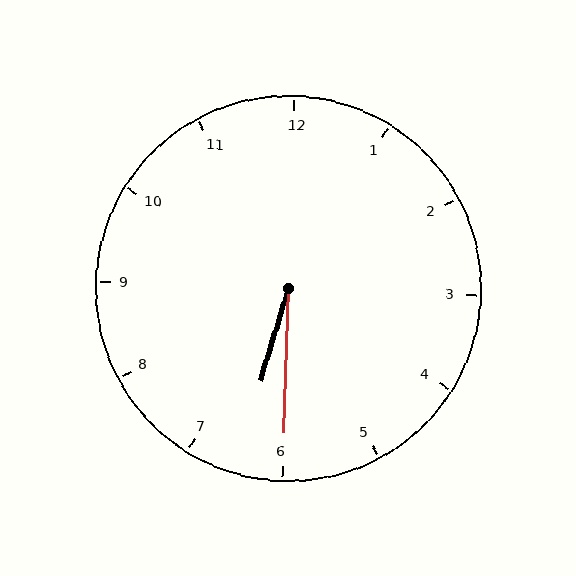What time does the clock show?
6:30.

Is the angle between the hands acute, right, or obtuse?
It is acute.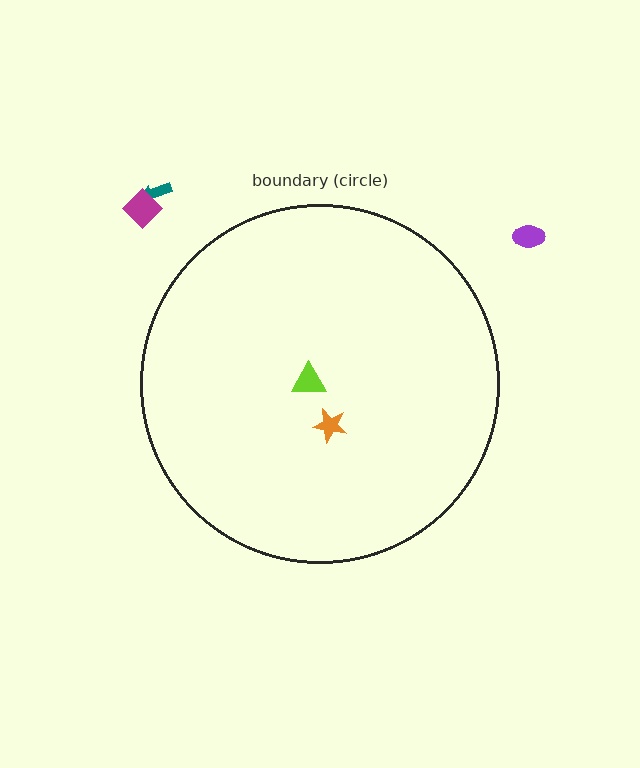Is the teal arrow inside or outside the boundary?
Outside.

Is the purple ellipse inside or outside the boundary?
Outside.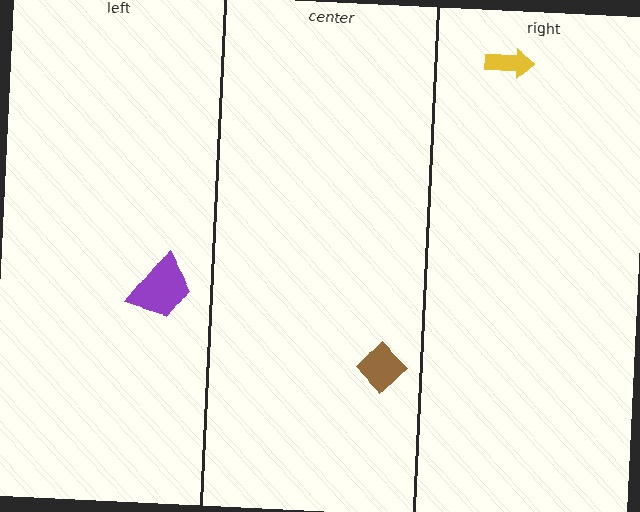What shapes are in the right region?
The yellow arrow.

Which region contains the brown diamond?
The center region.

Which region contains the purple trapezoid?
The left region.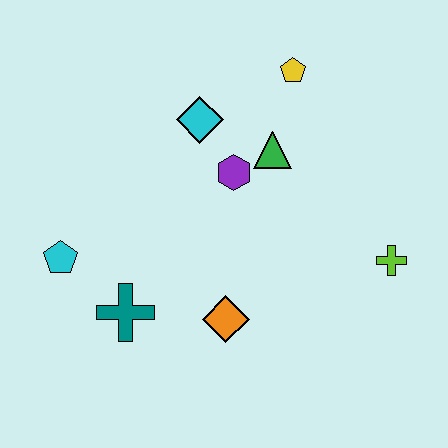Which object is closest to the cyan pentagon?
The teal cross is closest to the cyan pentagon.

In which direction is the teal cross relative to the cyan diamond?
The teal cross is below the cyan diamond.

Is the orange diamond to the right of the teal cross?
Yes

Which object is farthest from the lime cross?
The cyan pentagon is farthest from the lime cross.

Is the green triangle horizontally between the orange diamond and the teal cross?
No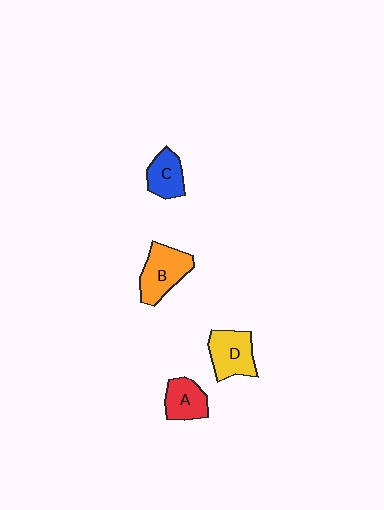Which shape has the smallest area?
Shape C (blue).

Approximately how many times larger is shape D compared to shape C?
Approximately 1.4 times.